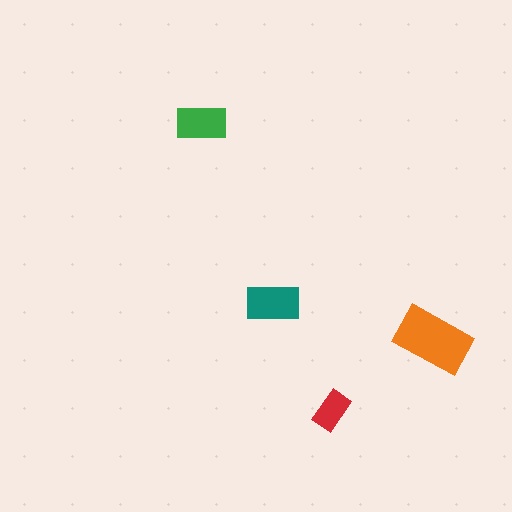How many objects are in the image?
There are 4 objects in the image.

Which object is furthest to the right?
The orange rectangle is rightmost.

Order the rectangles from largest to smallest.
the orange one, the teal one, the green one, the red one.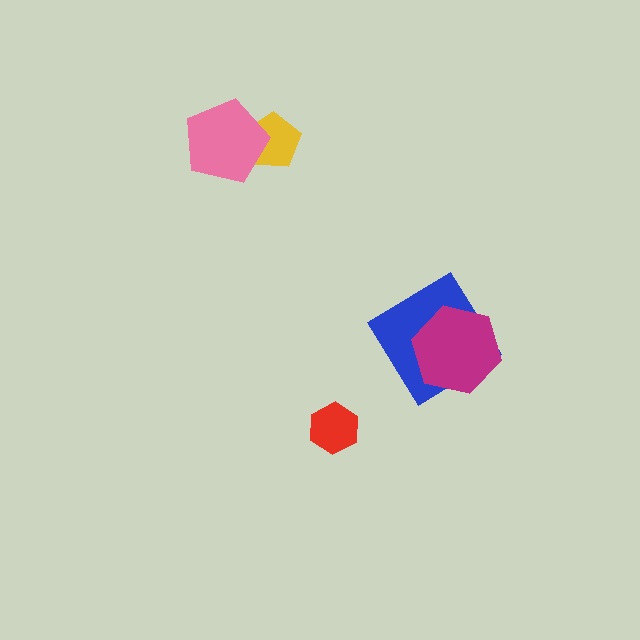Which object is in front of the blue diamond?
The magenta hexagon is in front of the blue diamond.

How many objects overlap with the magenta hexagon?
1 object overlaps with the magenta hexagon.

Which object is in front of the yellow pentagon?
The pink pentagon is in front of the yellow pentagon.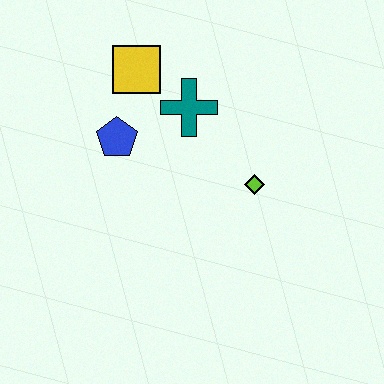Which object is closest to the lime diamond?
The teal cross is closest to the lime diamond.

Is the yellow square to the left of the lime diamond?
Yes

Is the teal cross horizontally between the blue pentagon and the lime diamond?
Yes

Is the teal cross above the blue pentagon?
Yes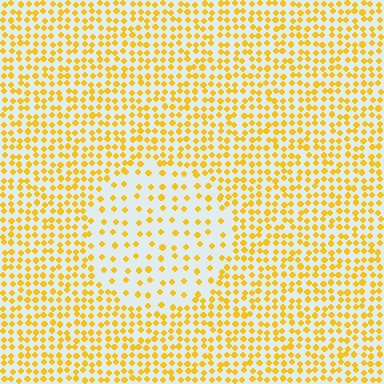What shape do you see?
I see a circle.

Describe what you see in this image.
The image contains small yellow elements arranged at two different densities. A circle-shaped region is visible where the elements are less densely packed than the surrounding area.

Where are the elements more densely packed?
The elements are more densely packed outside the circle boundary.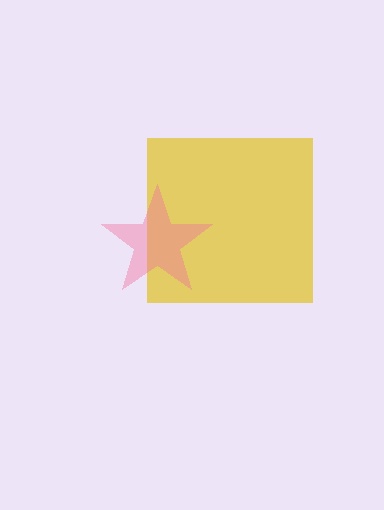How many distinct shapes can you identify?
There are 2 distinct shapes: a yellow square, a pink star.